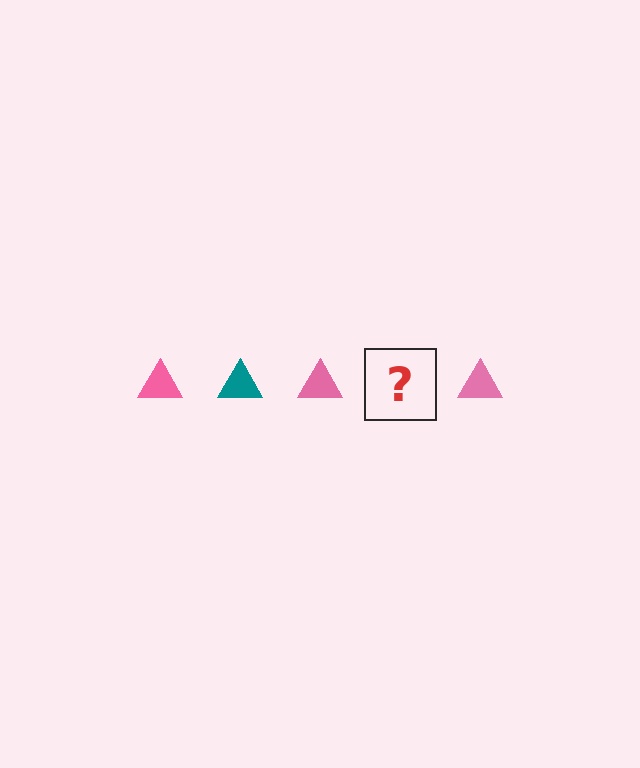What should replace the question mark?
The question mark should be replaced with a teal triangle.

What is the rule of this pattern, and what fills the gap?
The rule is that the pattern cycles through pink, teal triangles. The gap should be filled with a teal triangle.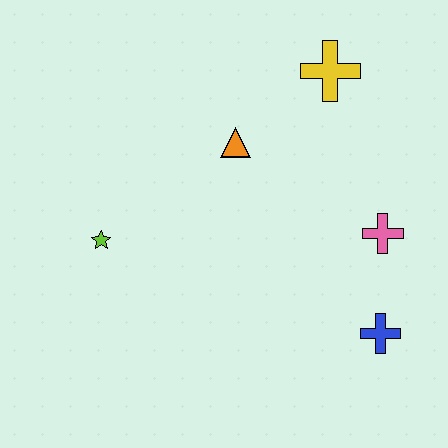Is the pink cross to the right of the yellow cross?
Yes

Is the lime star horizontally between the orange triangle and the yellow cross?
No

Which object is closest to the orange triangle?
The yellow cross is closest to the orange triangle.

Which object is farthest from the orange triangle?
The blue cross is farthest from the orange triangle.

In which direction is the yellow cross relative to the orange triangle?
The yellow cross is to the right of the orange triangle.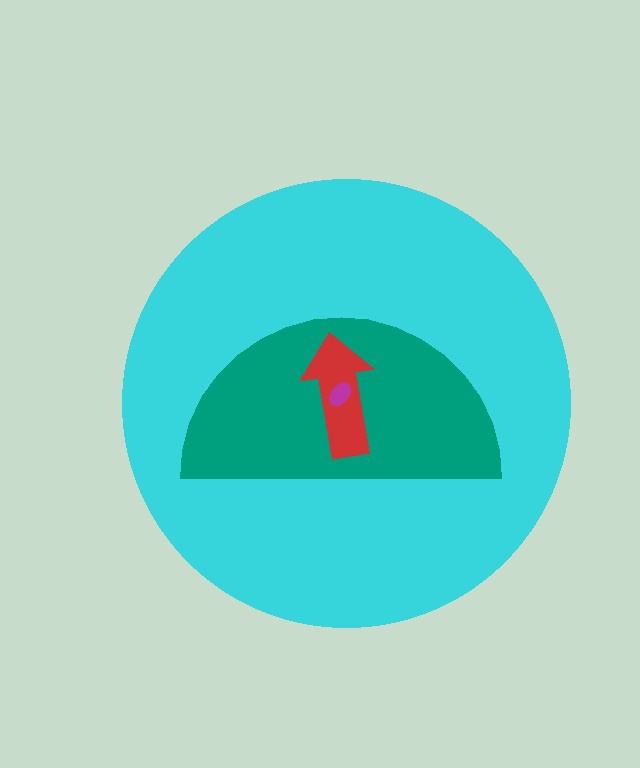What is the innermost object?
The magenta ellipse.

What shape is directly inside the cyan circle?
The teal semicircle.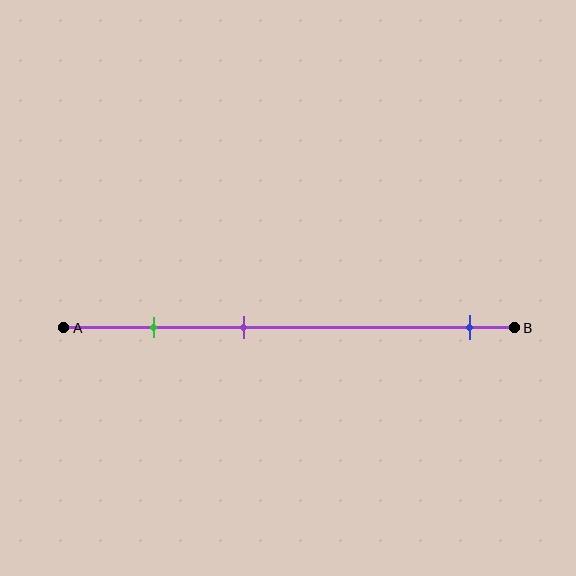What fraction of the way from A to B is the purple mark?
The purple mark is approximately 40% (0.4) of the way from A to B.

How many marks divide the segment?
There are 3 marks dividing the segment.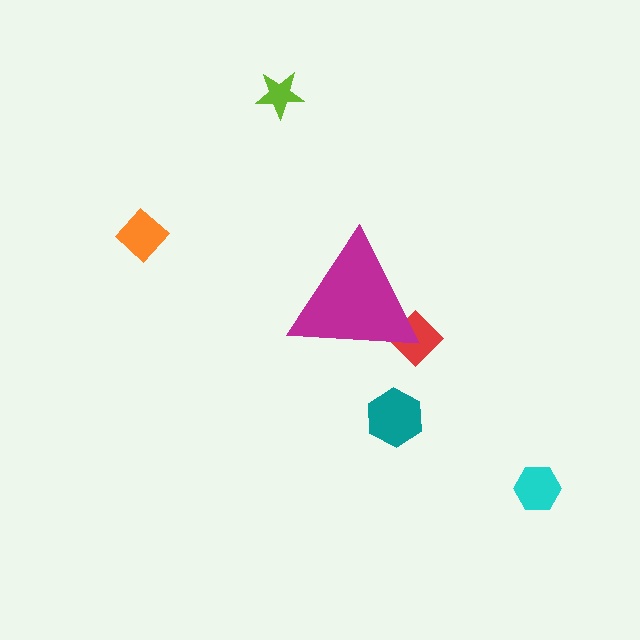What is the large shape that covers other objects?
A magenta triangle.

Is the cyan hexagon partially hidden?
No, the cyan hexagon is fully visible.